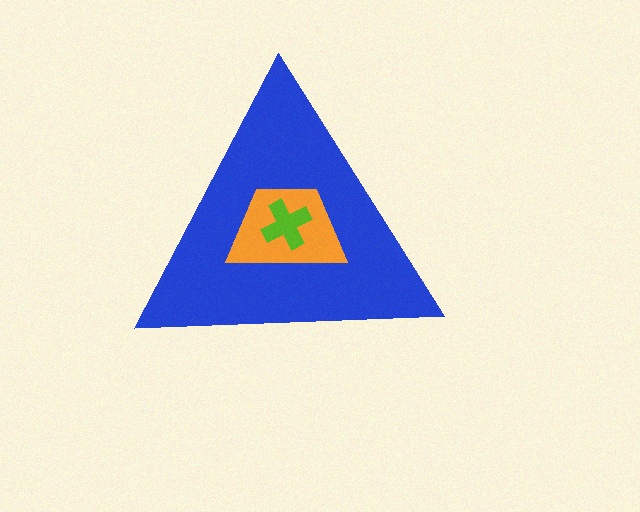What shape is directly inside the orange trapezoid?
The lime cross.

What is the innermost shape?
The lime cross.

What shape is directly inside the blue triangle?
The orange trapezoid.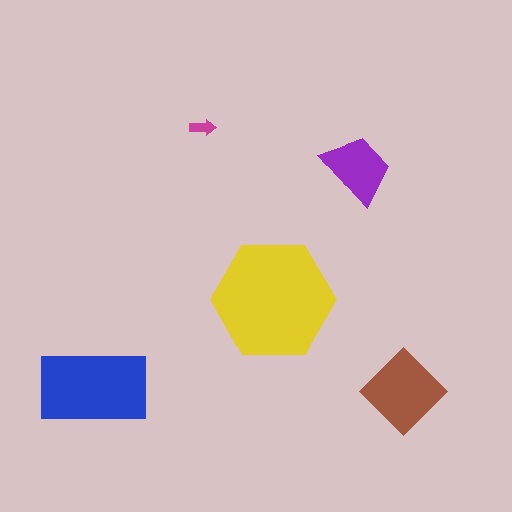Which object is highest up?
The magenta arrow is topmost.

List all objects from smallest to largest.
The magenta arrow, the purple trapezoid, the brown diamond, the blue rectangle, the yellow hexagon.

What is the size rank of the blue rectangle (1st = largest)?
2nd.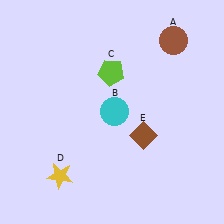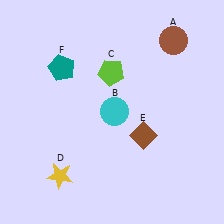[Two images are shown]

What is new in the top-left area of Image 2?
A teal pentagon (F) was added in the top-left area of Image 2.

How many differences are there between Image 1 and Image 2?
There is 1 difference between the two images.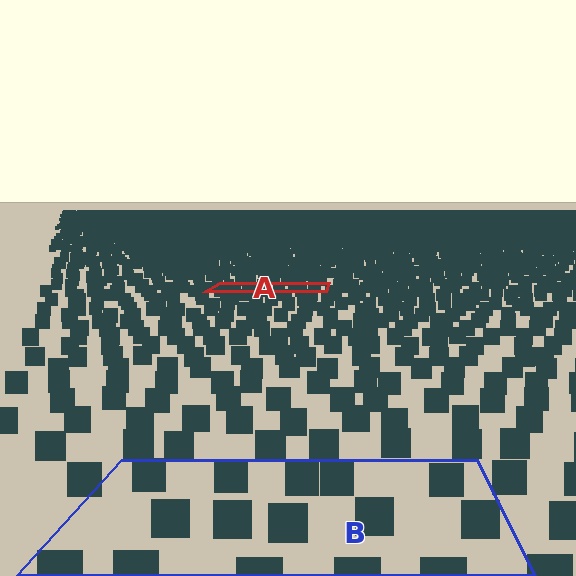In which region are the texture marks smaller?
The texture marks are smaller in region A, because it is farther away.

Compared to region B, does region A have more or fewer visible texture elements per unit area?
Region A has more texture elements per unit area — they are packed more densely because it is farther away.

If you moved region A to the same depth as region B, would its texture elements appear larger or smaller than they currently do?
They would appear larger. At a closer depth, the same texture elements are projected at a bigger on-screen size.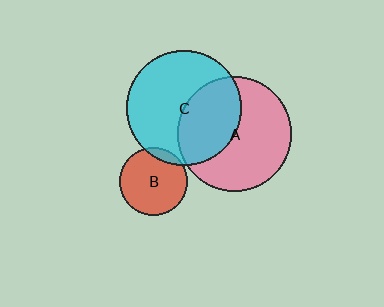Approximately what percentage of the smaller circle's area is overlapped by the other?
Approximately 10%.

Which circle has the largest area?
Circle C (cyan).